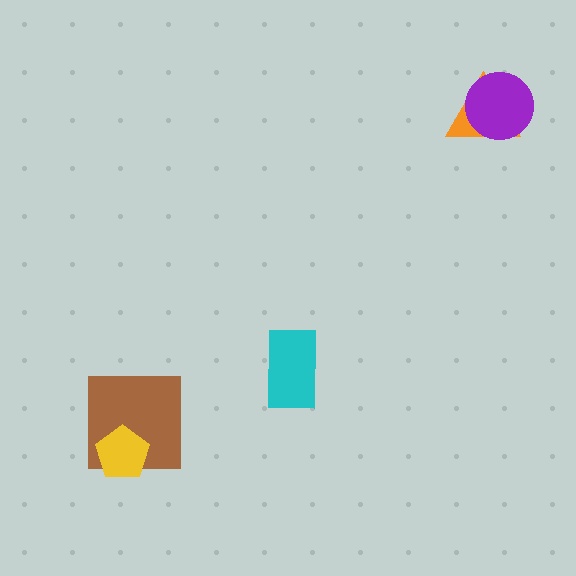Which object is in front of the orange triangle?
The purple circle is in front of the orange triangle.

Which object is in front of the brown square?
The yellow pentagon is in front of the brown square.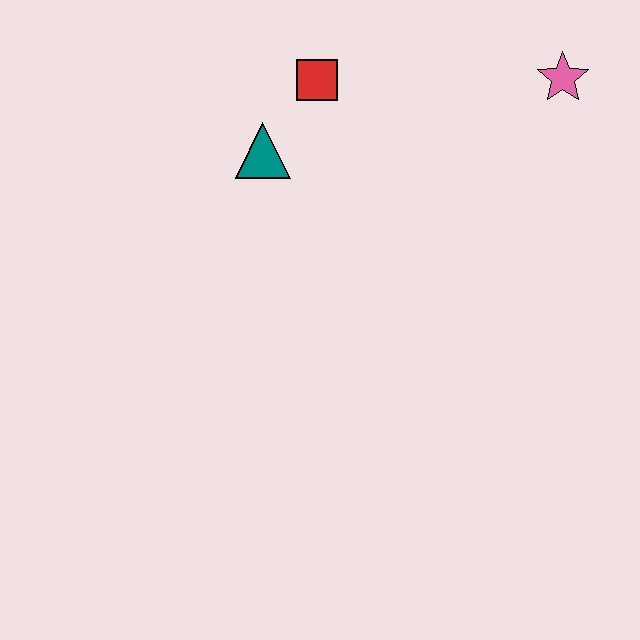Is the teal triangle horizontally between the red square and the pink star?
No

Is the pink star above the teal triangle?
Yes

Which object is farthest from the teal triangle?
The pink star is farthest from the teal triangle.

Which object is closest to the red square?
The teal triangle is closest to the red square.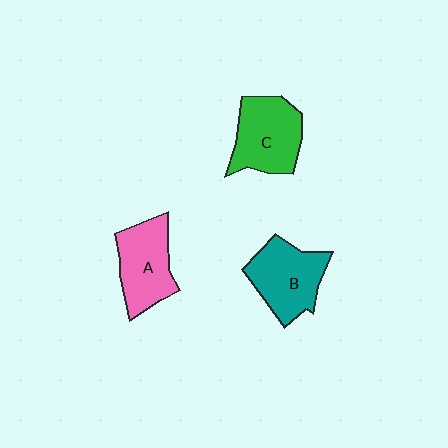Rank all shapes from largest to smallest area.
From largest to smallest: C (green), B (teal), A (pink).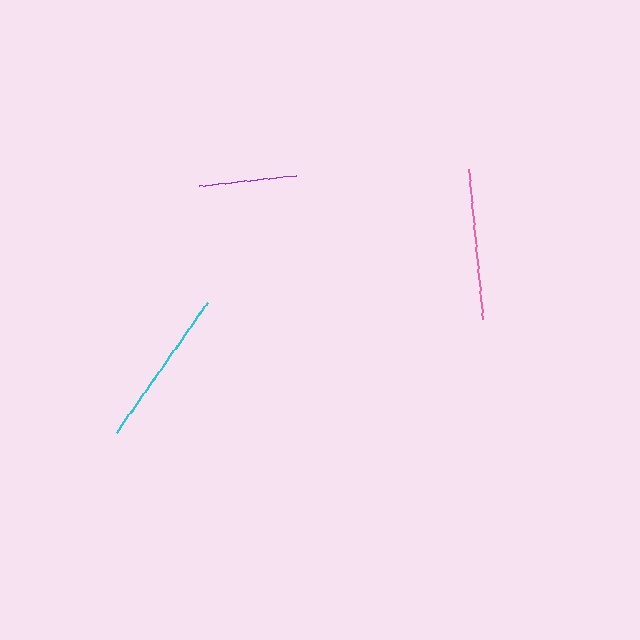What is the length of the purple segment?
The purple segment is approximately 97 pixels long.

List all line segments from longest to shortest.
From longest to shortest: cyan, pink, purple.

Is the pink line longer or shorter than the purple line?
The pink line is longer than the purple line.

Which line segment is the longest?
The cyan line is the longest at approximately 158 pixels.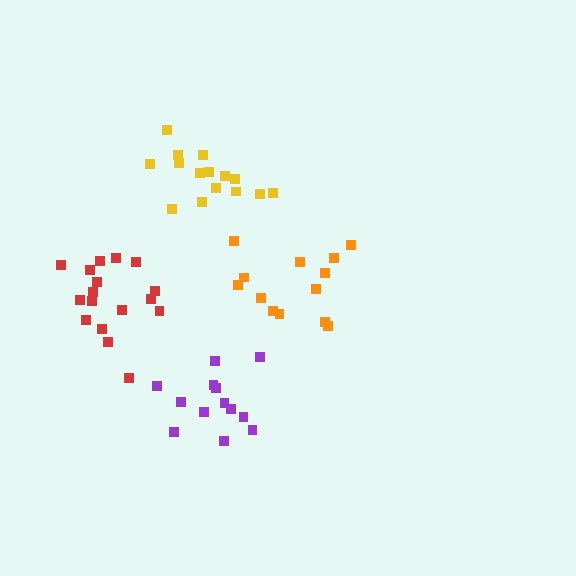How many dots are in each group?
Group 1: 13 dots, Group 2: 17 dots, Group 3: 15 dots, Group 4: 13 dots (58 total).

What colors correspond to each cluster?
The clusters are colored: purple, red, yellow, orange.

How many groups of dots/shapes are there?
There are 4 groups.